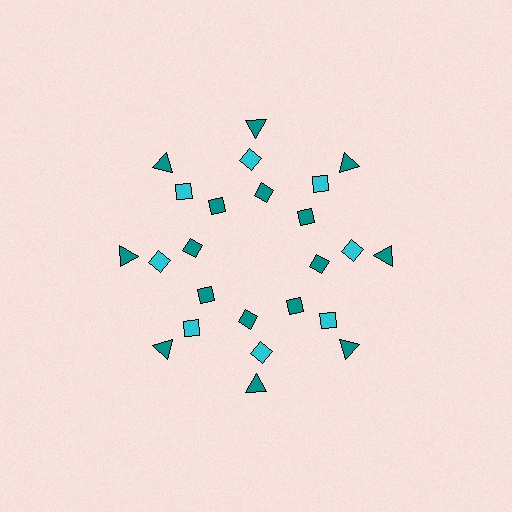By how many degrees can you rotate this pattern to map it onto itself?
The pattern maps onto itself every 45 degrees of rotation.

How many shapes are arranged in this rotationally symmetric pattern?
There are 24 shapes, arranged in 8 groups of 3.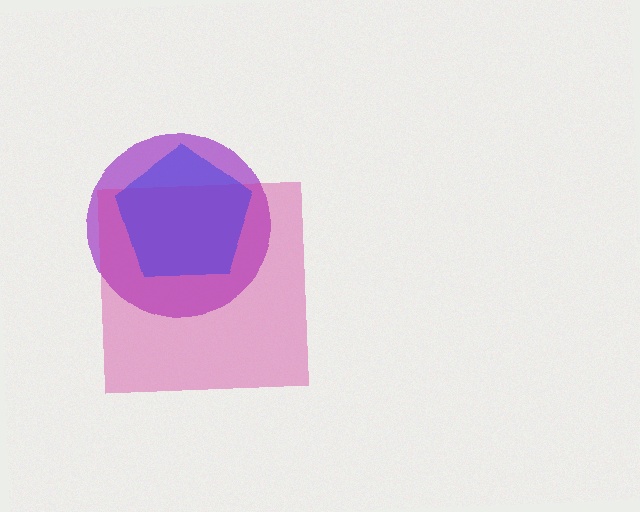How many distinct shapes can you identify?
There are 3 distinct shapes: a purple circle, a magenta square, a blue pentagon.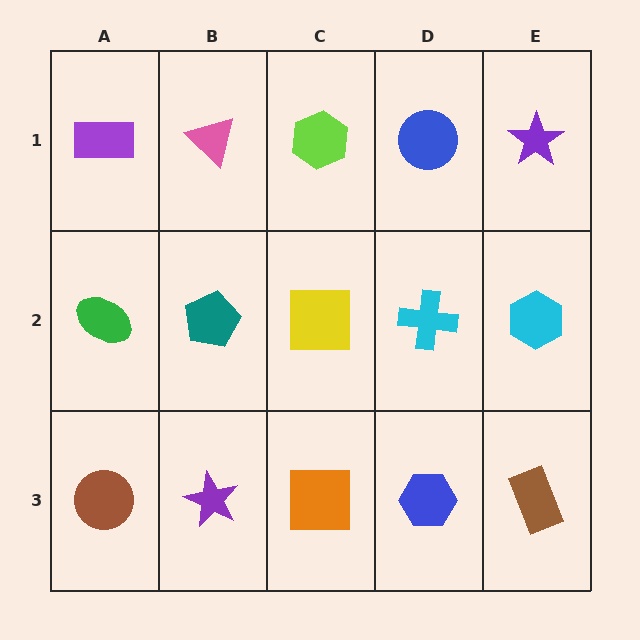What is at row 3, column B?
A purple star.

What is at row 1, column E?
A purple star.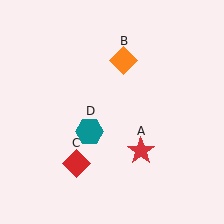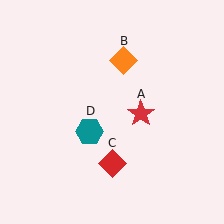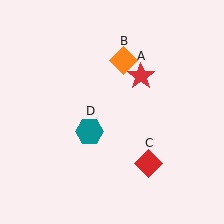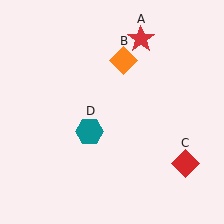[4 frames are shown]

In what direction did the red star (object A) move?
The red star (object A) moved up.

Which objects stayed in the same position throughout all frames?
Orange diamond (object B) and teal hexagon (object D) remained stationary.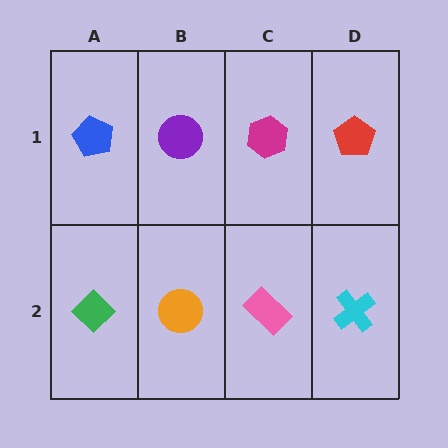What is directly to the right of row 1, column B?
A magenta hexagon.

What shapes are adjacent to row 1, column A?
A green diamond (row 2, column A), a purple circle (row 1, column B).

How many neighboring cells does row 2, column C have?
3.